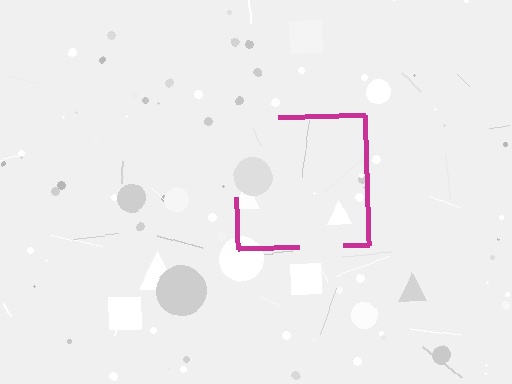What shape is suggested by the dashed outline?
The dashed outline suggests a square.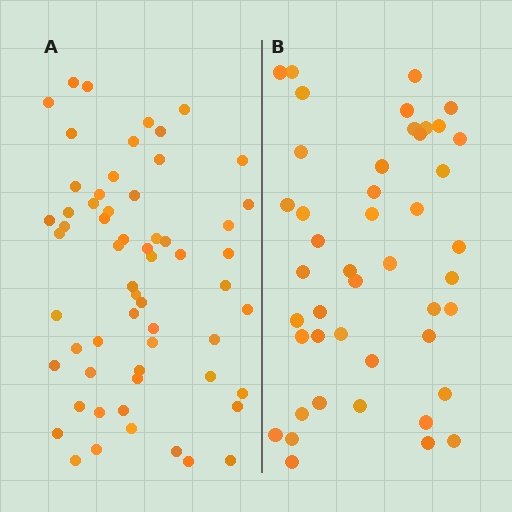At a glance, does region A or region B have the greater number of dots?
Region A (the left region) has more dots.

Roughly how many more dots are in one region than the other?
Region A has approximately 15 more dots than region B.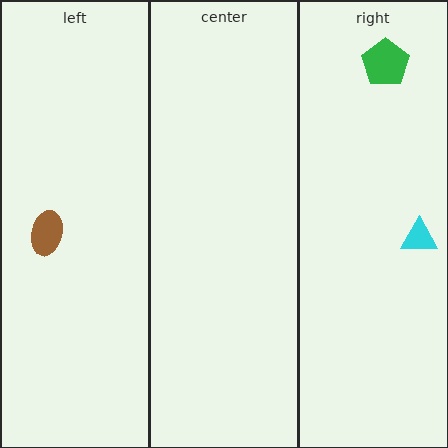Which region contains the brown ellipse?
The left region.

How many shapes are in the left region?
1.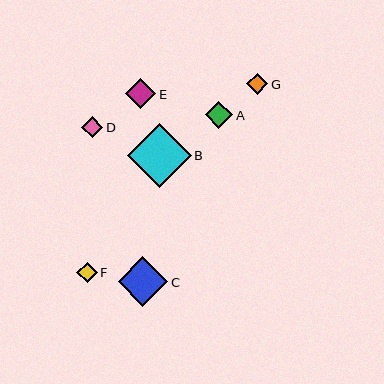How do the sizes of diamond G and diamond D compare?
Diamond G and diamond D are approximately the same size.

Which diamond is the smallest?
Diamond F is the smallest with a size of approximately 20 pixels.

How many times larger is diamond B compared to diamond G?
Diamond B is approximately 3.0 times the size of diamond G.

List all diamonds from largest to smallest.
From largest to smallest: B, C, E, A, G, D, F.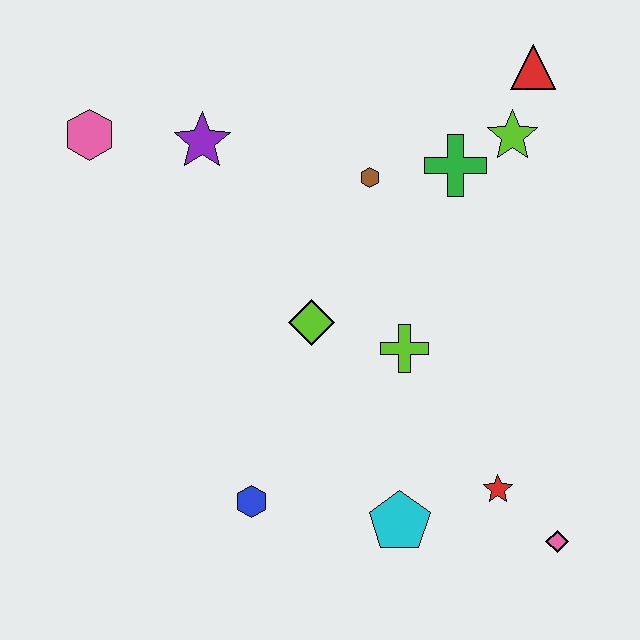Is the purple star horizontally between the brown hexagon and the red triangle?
No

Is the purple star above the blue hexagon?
Yes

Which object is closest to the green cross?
The lime star is closest to the green cross.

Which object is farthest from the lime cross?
The pink hexagon is farthest from the lime cross.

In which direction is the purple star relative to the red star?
The purple star is above the red star.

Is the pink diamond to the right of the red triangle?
Yes